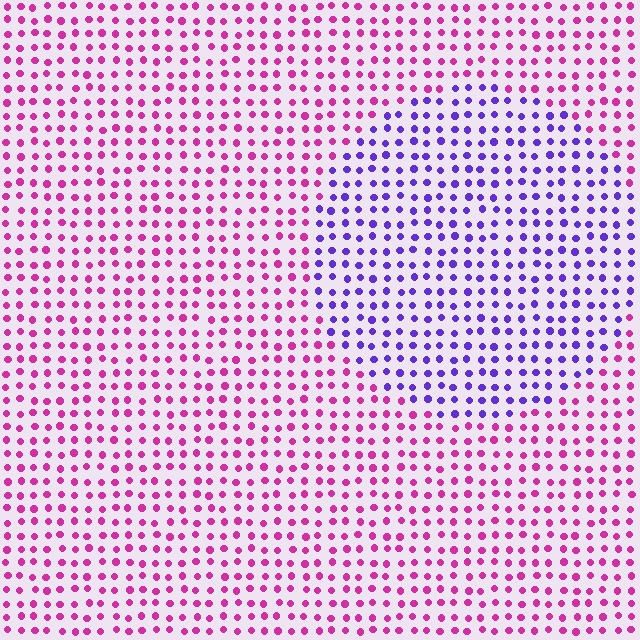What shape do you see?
I see a circle.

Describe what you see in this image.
The image is filled with small magenta elements in a uniform arrangement. A circle-shaped region is visible where the elements are tinted to a slightly different hue, forming a subtle color boundary.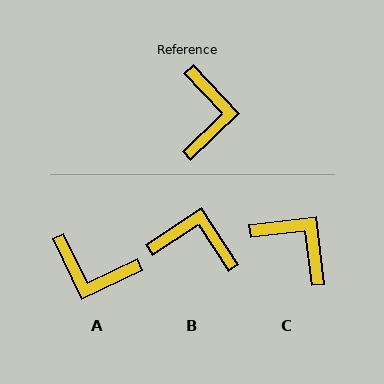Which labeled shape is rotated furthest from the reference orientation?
A, about 108 degrees away.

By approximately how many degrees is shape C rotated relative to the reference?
Approximately 53 degrees counter-clockwise.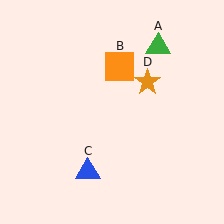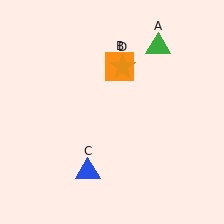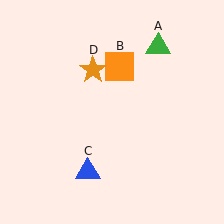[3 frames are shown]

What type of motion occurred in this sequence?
The orange star (object D) rotated counterclockwise around the center of the scene.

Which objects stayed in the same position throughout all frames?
Green triangle (object A) and orange square (object B) and blue triangle (object C) remained stationary.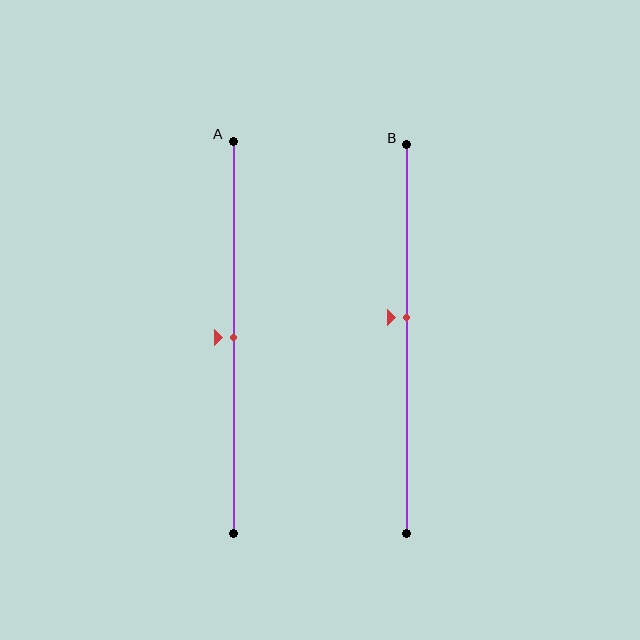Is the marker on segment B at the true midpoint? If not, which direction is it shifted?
No, the marker on segment B is shifted upward by about 5% of the segment length.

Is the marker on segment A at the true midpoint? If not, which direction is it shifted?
Yes, the marker on segment A is at the true midpoint.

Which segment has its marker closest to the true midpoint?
Segment A has its marker closest to the true midpoint.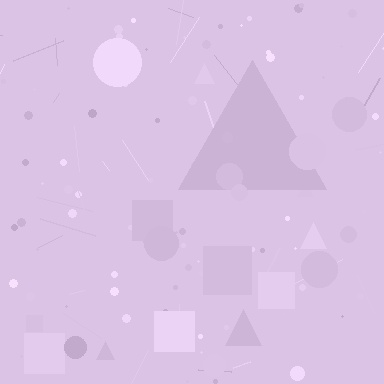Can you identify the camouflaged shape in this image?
The camouflaged shape is a triangle.